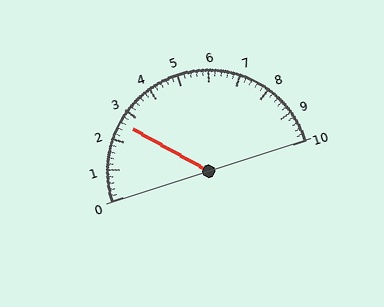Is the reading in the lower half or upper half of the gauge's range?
The reading is in the lower half of the range (0 to 10).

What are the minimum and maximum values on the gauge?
The gauge ranges from 0 to 10.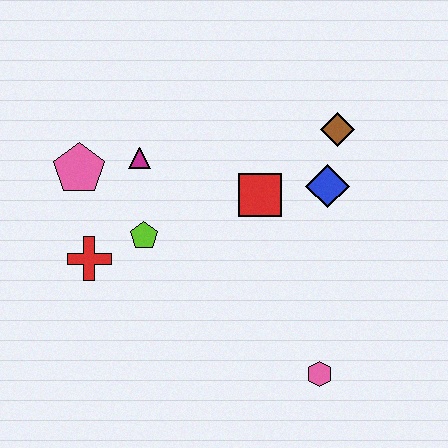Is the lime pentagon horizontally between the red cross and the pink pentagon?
No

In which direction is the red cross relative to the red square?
The red cross is to the left of the red square.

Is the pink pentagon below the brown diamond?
Yes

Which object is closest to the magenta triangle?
The pink pentagon is closest to the magenta triangle.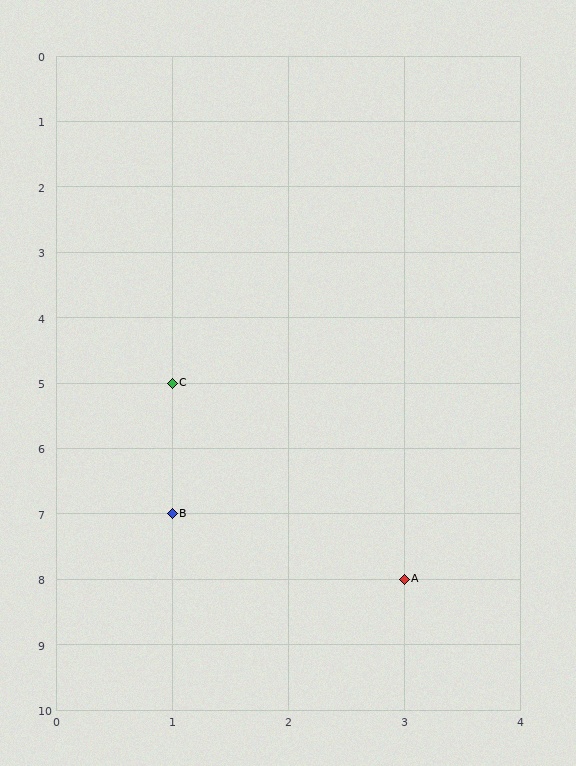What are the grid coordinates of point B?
Point B is at grid coordinates (1, 7).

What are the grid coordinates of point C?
Point C is at grid coordinates (1, 5).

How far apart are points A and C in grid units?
Points A and C are 2 columns and 3 rows apart (about 3.6 grid units diagonally).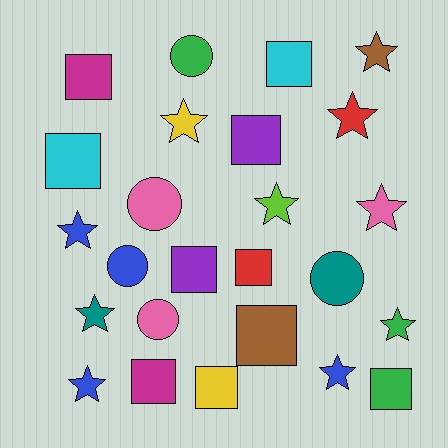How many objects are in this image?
There are 25 objects.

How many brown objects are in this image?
There are 2 brown objects.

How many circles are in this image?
There are 5 circles.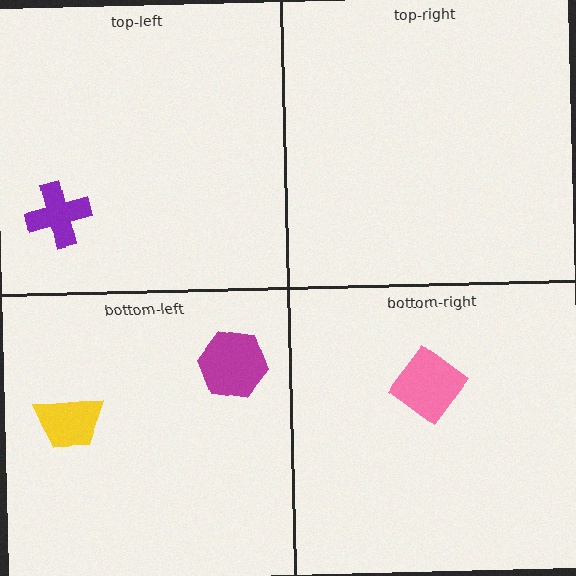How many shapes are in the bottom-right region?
1.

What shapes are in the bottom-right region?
The pink diamond.